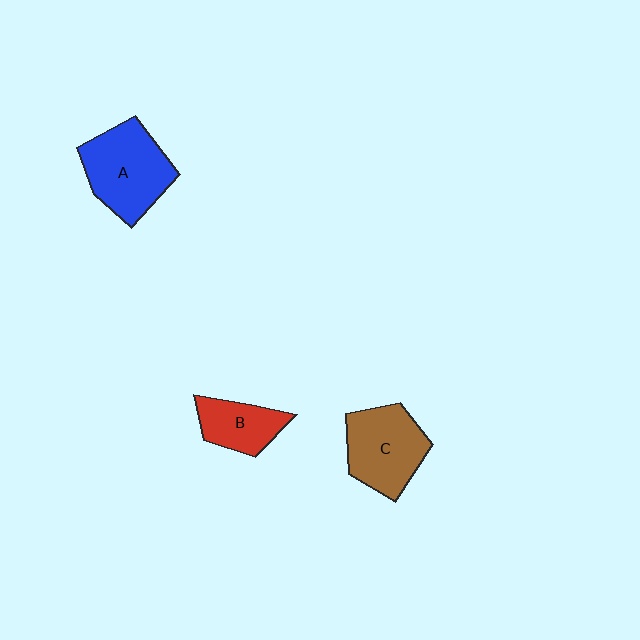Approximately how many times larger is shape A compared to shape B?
Approximately 1.7 times.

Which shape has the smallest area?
Shape B (red).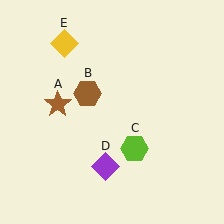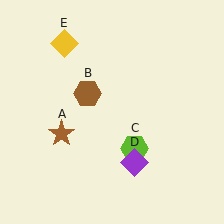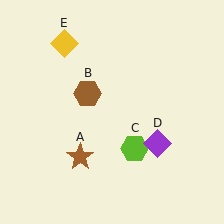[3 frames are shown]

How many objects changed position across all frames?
2 objects changed position: brown star (object A), purple diamond (object D).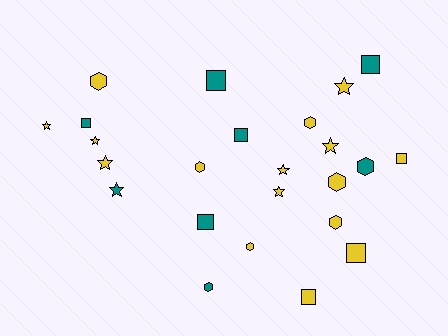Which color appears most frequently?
Yellow, with 16 objects.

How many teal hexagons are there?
There are 2 teal hexagons.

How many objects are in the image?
There are 24 objects.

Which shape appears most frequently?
Star, with 8 objects.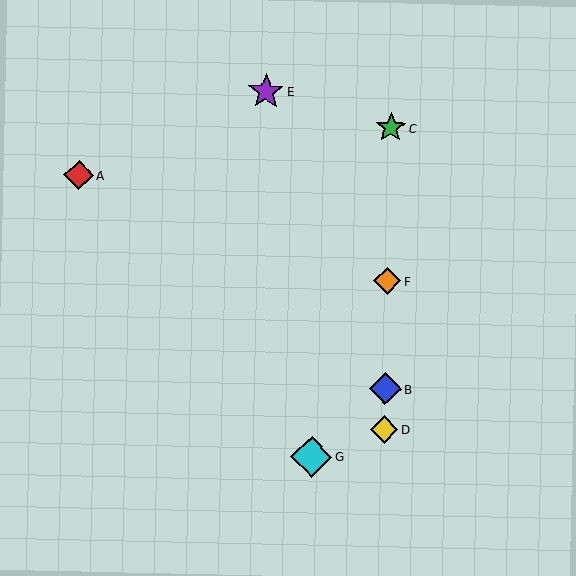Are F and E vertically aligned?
No, F is at x≈387 and E is at x≈266.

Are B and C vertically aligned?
Yes, both are at x≈385.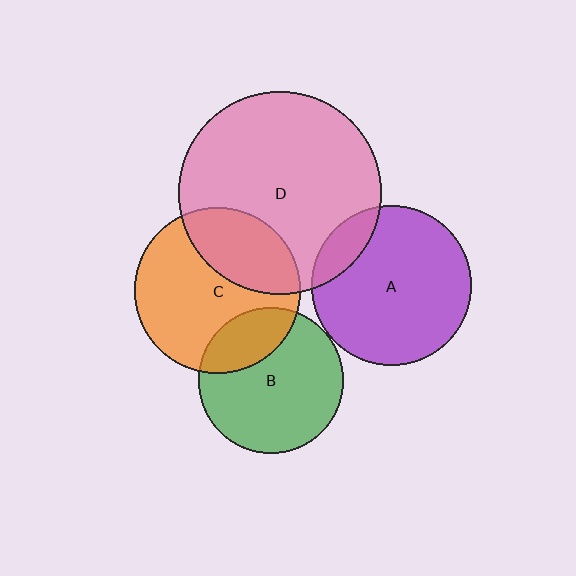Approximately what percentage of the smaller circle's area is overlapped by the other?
Approximately 15%.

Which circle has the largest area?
Circle D (pink).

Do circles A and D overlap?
Yes.